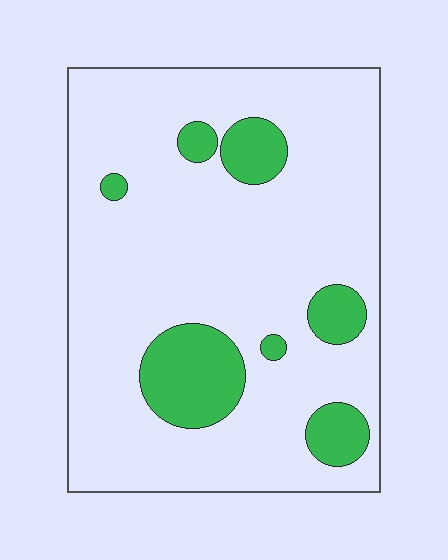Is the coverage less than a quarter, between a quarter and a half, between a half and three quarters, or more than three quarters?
Less than a quarter.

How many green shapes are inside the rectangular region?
7.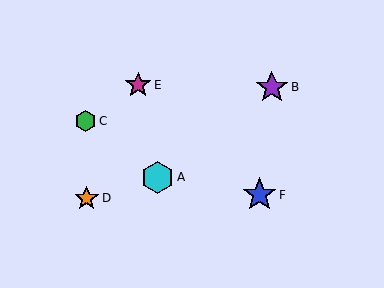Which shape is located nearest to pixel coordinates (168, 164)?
The cyan hexagon (labeled A) at (157, 177) is nearest to that location.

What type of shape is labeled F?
Shape F is a blue star.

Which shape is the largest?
The blue star (labeled F) is the largest.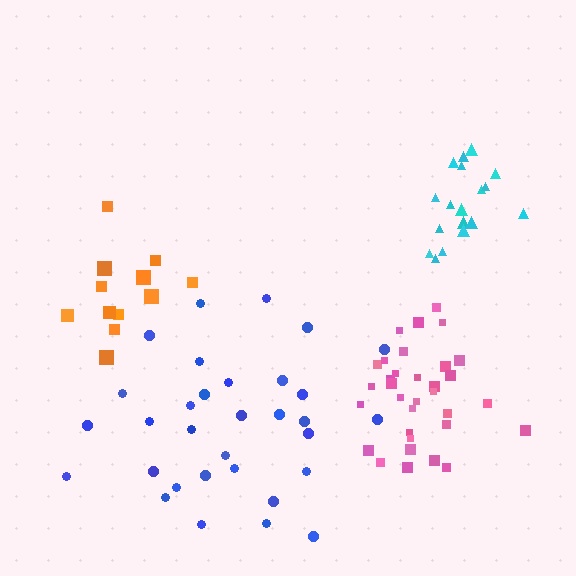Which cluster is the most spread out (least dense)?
Blue.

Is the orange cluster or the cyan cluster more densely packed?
Cyan.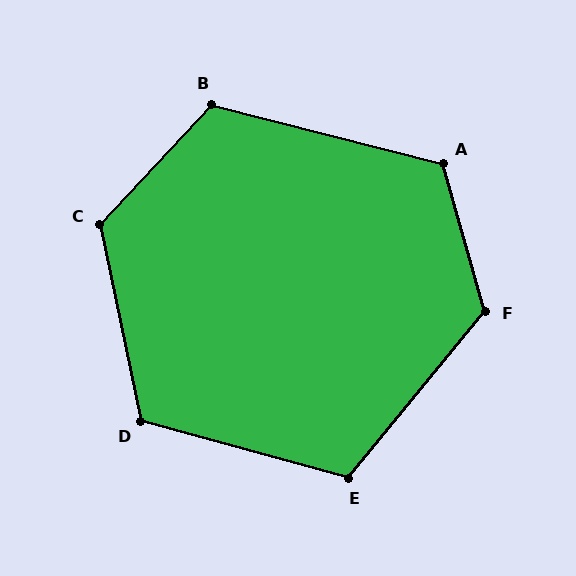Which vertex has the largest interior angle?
C, at approximately 125 degrees.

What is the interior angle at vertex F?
Approximately 124 degrees (obtuse).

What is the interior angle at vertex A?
Approximately 120 degrees (obtuse).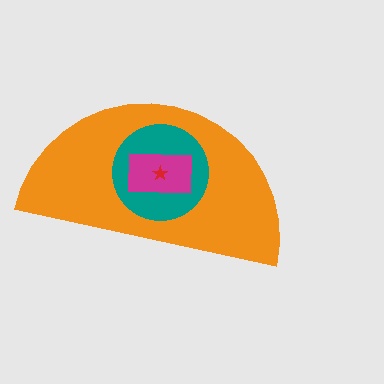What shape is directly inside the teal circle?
The magenta rectangle.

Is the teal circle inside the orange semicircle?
Yes.